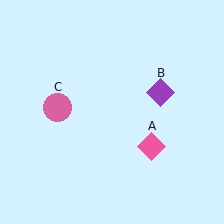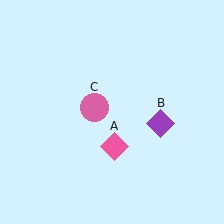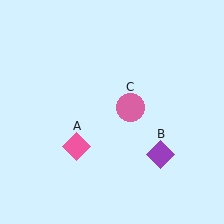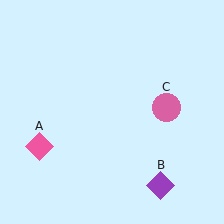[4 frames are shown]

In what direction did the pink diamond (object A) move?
The pink diamond (object A) moved left.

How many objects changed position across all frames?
3 objects changed position: pink diamond (object A), purple diamond (object B), pink circle (object C).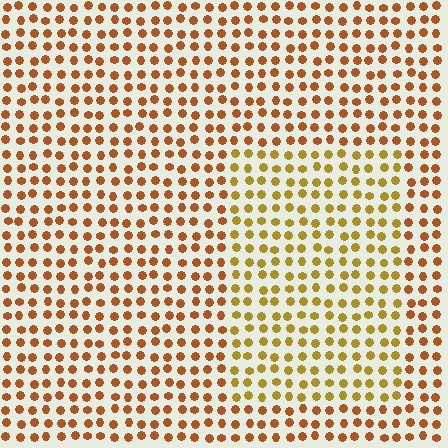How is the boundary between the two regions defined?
The boundary is defined purely by a slight shift in hue (about 27 degrees). Spacing, size, and orientation are identical on both sides.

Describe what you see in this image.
The image is filled with small brown elements in a uniform arrangement. A rectangle-shaped region is visible where the elements are tinted to a slightly different hue, forming a subtle color boundary.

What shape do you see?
I see a rectangle.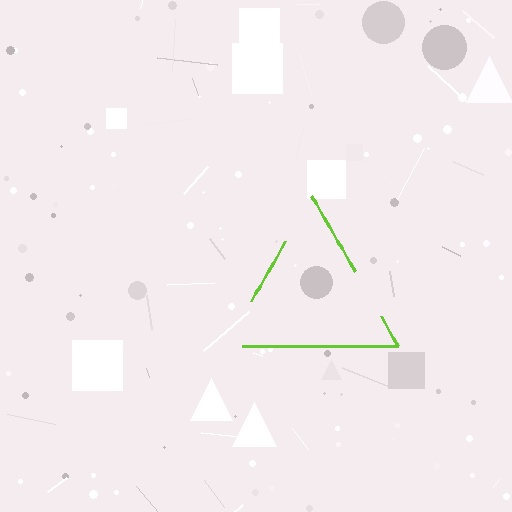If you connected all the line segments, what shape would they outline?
They would outline a triangle.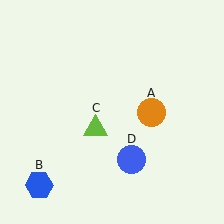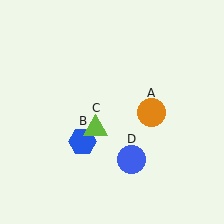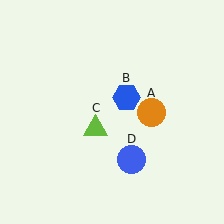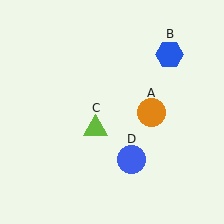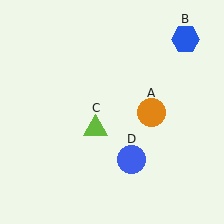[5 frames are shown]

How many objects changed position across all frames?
1 object changed position: blue hexagon (object B).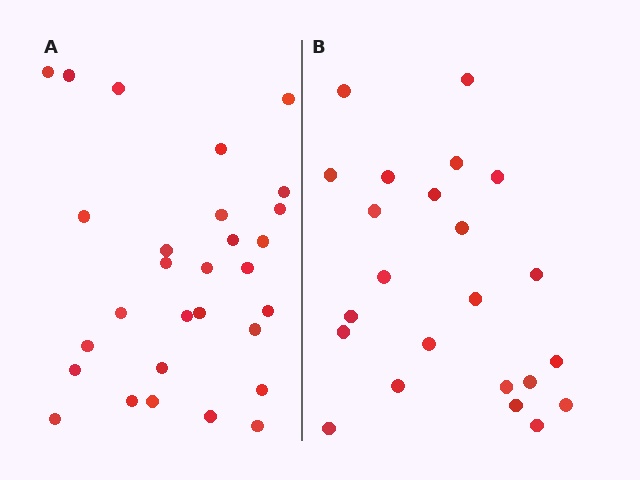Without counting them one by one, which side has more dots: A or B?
Region A (the left region) has more dots.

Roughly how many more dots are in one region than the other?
Region A has about 6 more dots than region B.